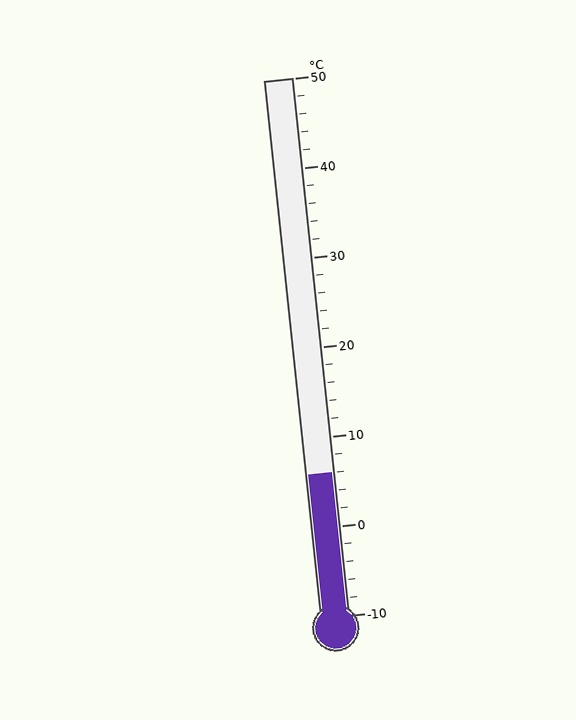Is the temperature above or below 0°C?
The temperature is above 0°C.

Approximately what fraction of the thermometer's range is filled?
The thermometer is filled to approximately 25% of its range.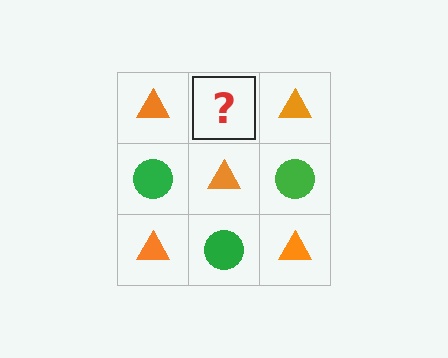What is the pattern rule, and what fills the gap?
The rule is that it alternates orange triangle and green circle in a checkerboard pattern. The gap should be filled with a green circle.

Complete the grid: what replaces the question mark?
The question mark should be replaced with a green circle.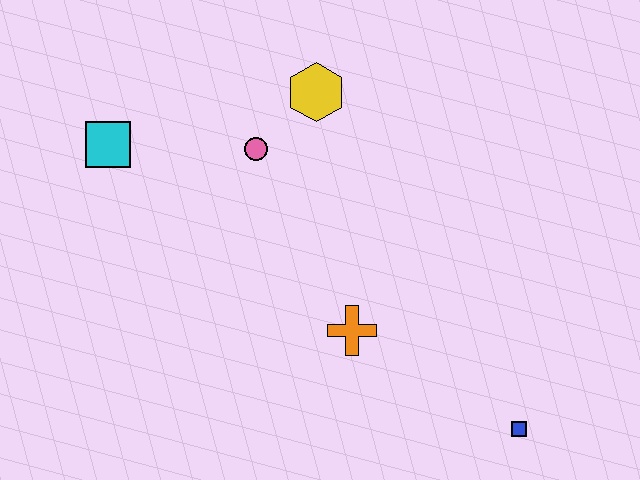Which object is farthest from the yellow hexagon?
The blue square is farthest from the yellow hexagon.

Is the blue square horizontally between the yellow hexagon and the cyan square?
No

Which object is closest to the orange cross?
The blue square is closest to the orange cross.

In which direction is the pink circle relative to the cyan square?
The pink circle is to the right of the cyan square.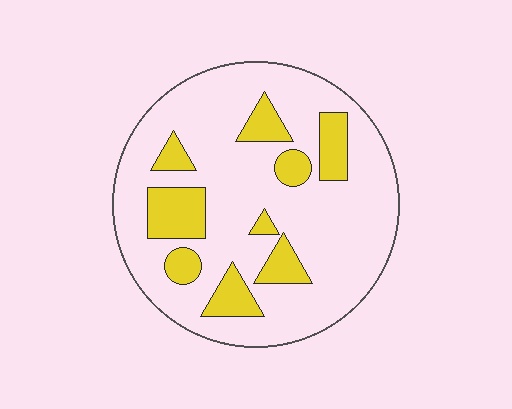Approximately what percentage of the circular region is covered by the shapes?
Approximately 20%.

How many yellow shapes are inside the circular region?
9.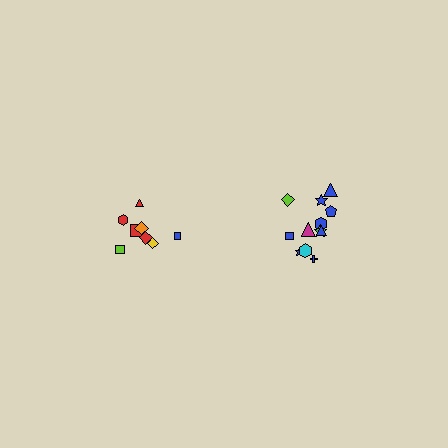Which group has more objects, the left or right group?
The right group.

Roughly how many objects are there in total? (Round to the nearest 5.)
Roughly 20 objects in total.